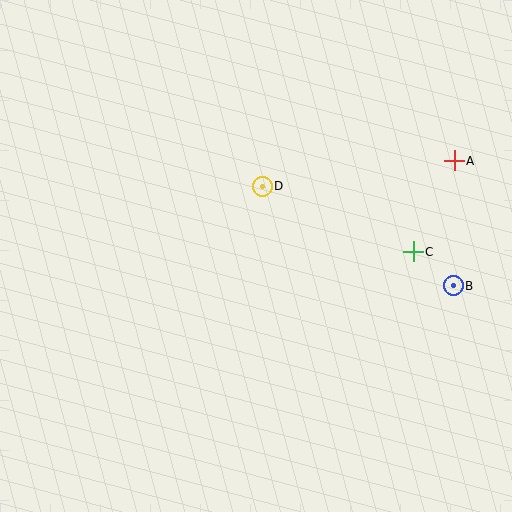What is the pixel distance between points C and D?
The distance between C and D is 165 pixels.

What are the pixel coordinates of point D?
Point D is at (262, 186).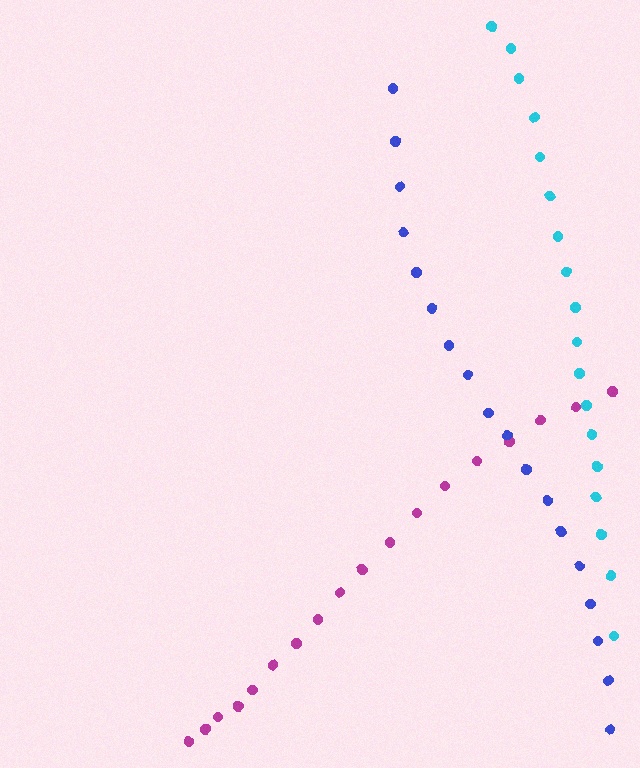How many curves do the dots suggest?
There are 3 distinct paths.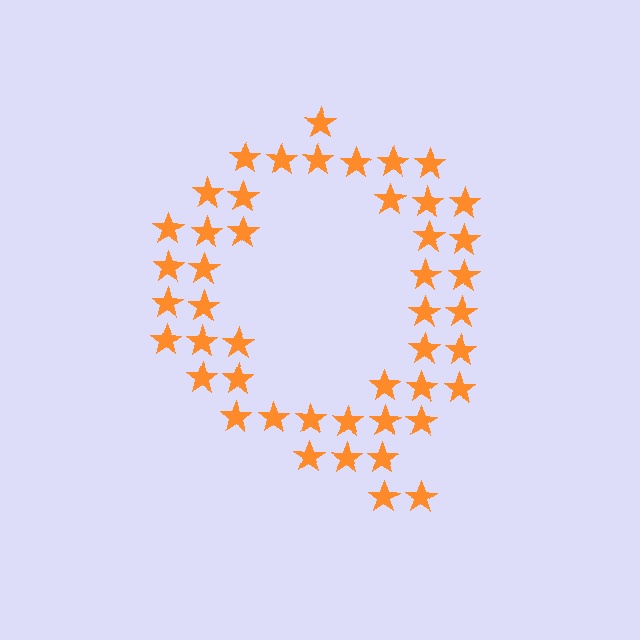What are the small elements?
The small elements are stars.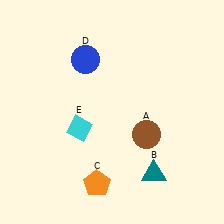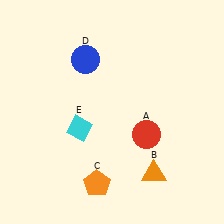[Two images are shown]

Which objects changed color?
A changed from brown to red. B changed from teal to orange.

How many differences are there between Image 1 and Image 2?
There are 2 differences between the two images.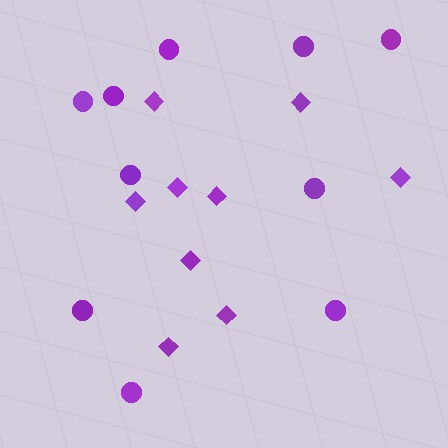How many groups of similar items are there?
There are 2 groups: one group of circles (10) and one group of diamonds (9).